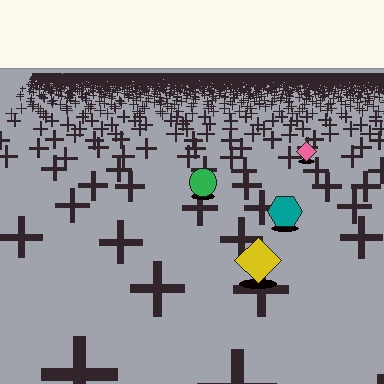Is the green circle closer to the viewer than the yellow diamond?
No. The yellow diamond is closer — you can tell from the texture gradient: the ground texture is coarser near it.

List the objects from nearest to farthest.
From nearest to farthest: the yellow diamond, the teal hexagon, the green circle, the pink diamond.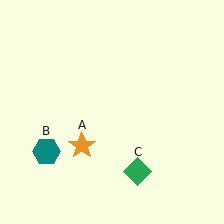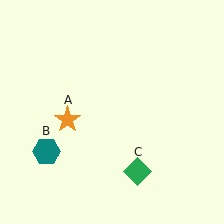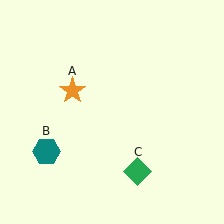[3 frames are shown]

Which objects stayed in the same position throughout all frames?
Teal hexagon (object B) and green diamond (object C) remained stationary.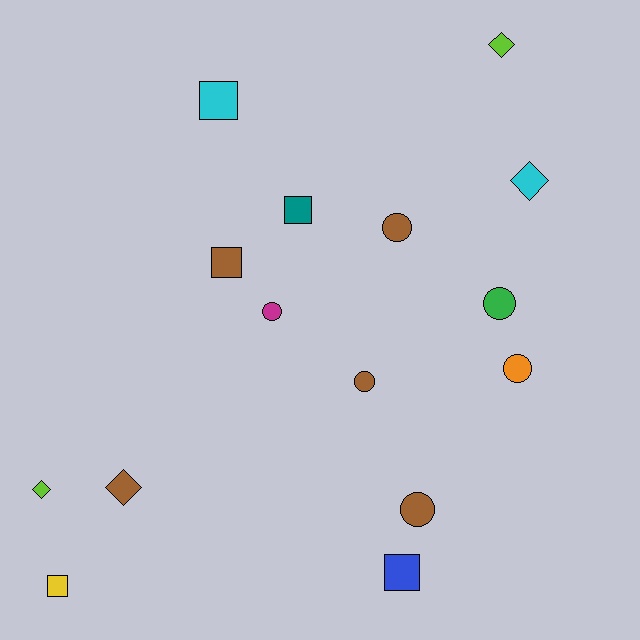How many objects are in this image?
There are 15 objects.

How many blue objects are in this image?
There is 1 blue object.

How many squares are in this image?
There are 5 squares.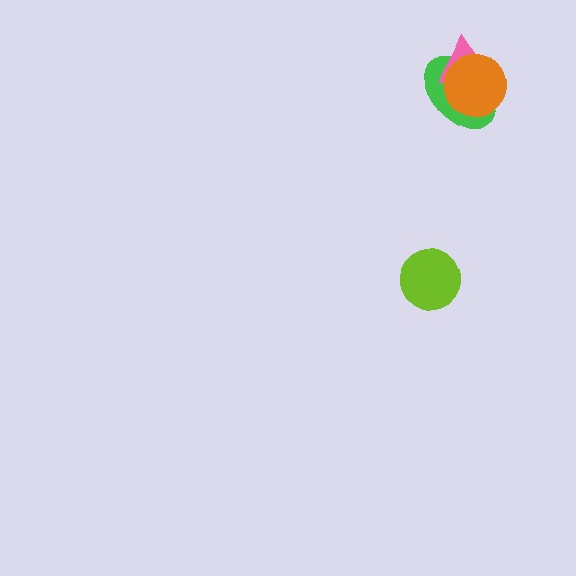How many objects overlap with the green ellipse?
2 objects overlap with the green ellipse.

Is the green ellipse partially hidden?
Yes, it is partially covered by another shape.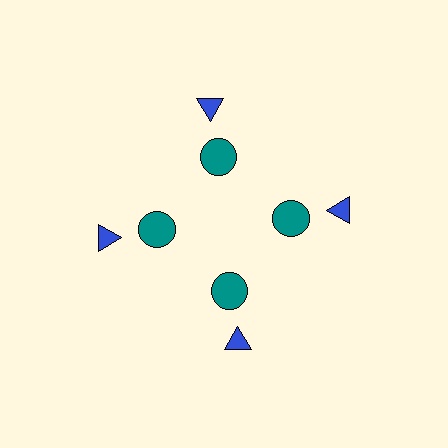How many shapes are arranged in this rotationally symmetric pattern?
There are 8 shapes, arranged in 4 groups of 2.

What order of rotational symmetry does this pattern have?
This pattern has 4-fold rotational symmetry.